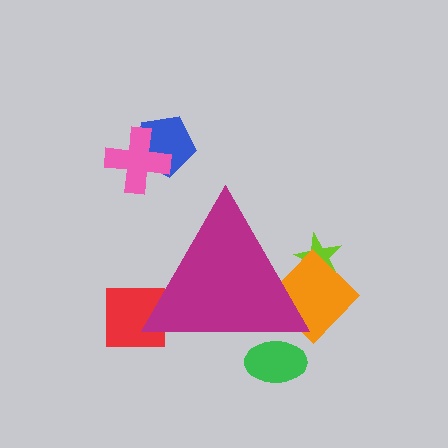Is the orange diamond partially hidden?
Yes, the orange diamond is partially hidden behind the magenta triangle.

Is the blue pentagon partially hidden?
No, the blue pentagon is fully visible.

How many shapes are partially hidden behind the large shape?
4 shapes are partially hidden.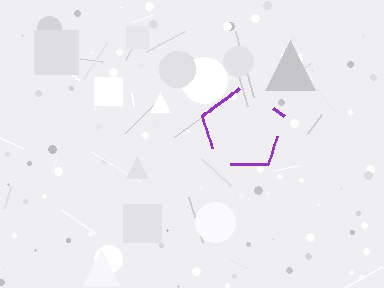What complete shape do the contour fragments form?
The contour fragments form a pentagon.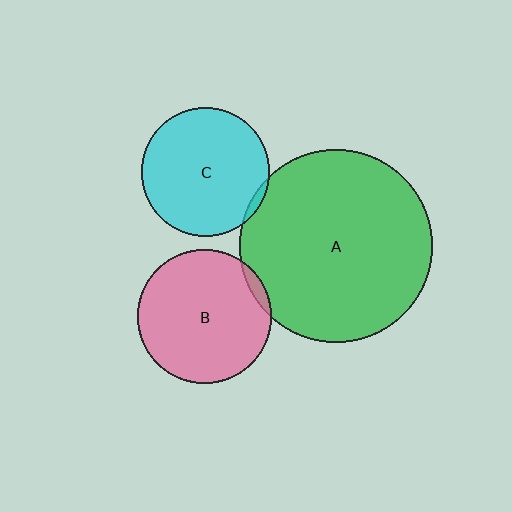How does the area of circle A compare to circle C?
Approximately 2.2 times.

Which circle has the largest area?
Circle A (green).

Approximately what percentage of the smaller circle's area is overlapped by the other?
Approximately 5%.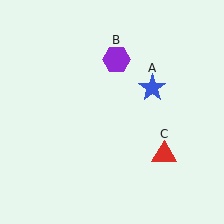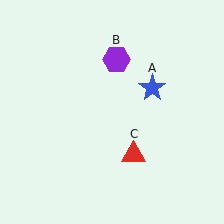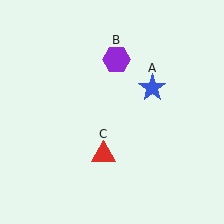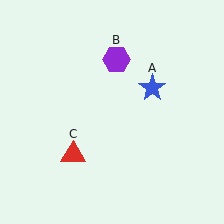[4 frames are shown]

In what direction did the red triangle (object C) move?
The red triangle (object C) moved left.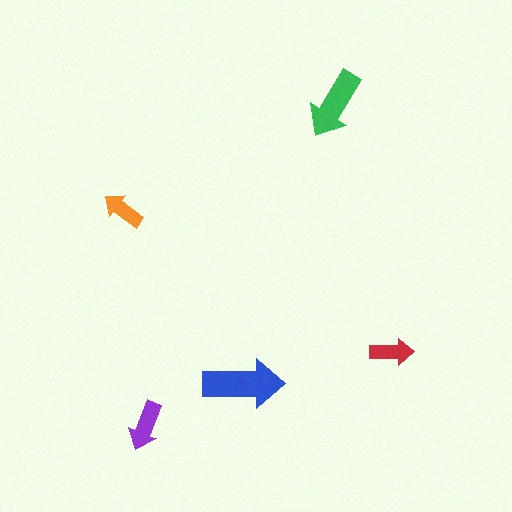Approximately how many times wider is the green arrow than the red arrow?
About 1.5 times wider.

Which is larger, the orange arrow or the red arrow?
The red one.